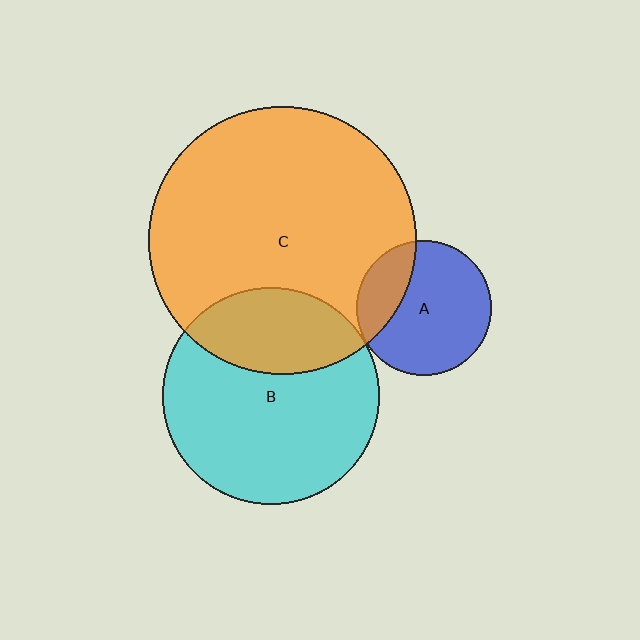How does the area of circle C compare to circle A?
Approximately 3.9 times.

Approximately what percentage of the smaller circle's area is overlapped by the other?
Approximately 25%.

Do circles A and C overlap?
Yes.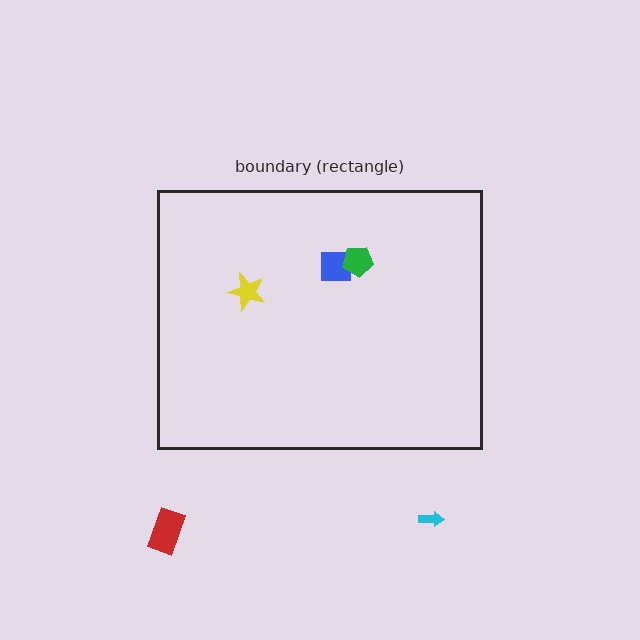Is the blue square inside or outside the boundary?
Inside.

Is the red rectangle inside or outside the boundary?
Outside.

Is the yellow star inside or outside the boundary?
Inside.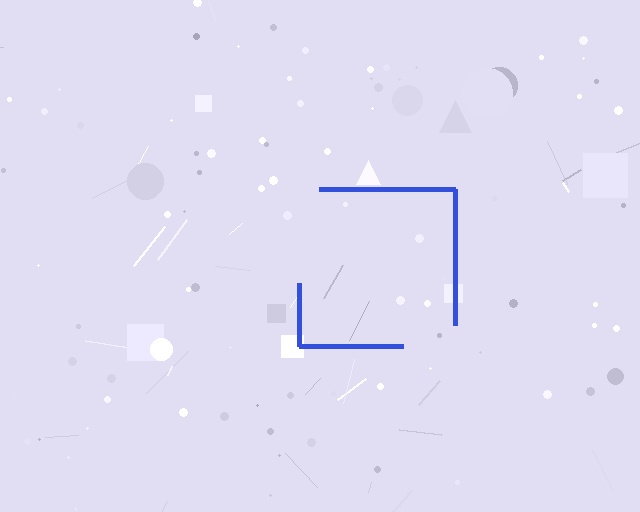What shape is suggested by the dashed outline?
The dashed outline suggests a square.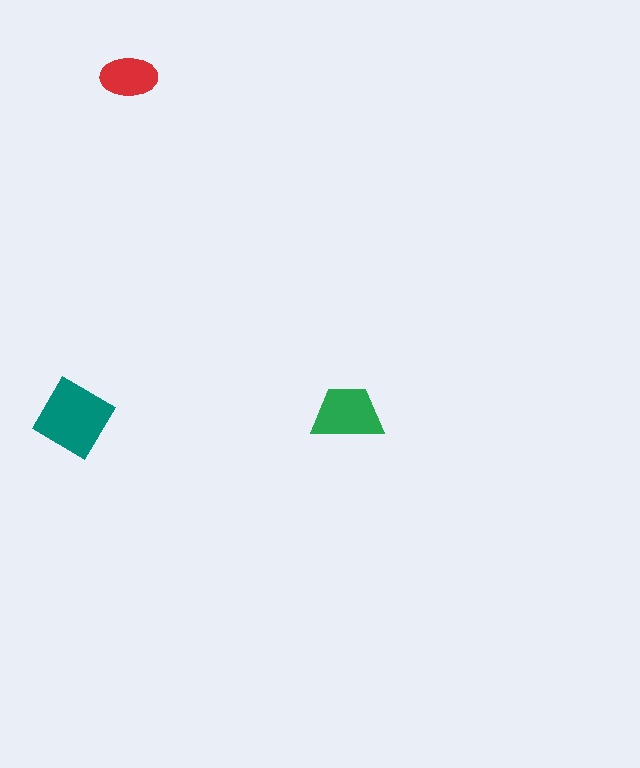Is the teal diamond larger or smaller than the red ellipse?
Larger.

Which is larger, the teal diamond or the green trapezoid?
The teal diamond.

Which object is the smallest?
The red ellipse.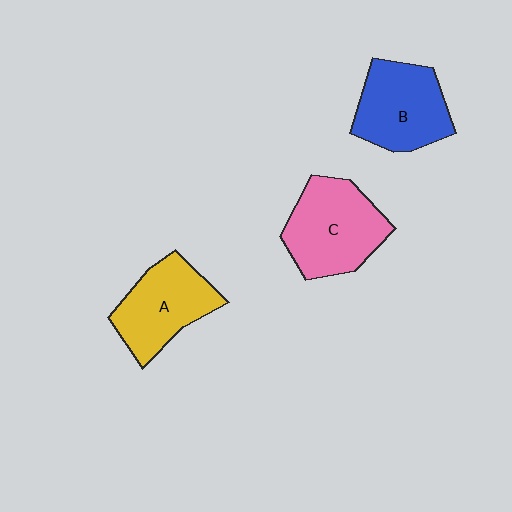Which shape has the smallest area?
Shape A (yellow).